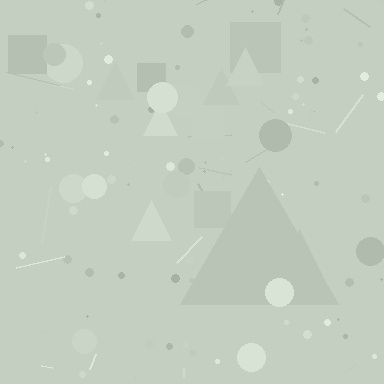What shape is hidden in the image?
A triangle is hidden in the image.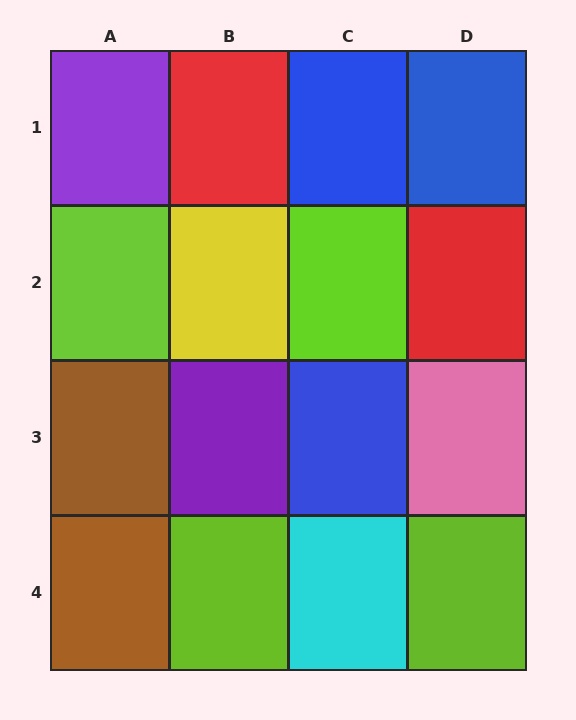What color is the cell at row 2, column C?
Lime.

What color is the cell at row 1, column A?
Purple.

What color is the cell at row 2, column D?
Red.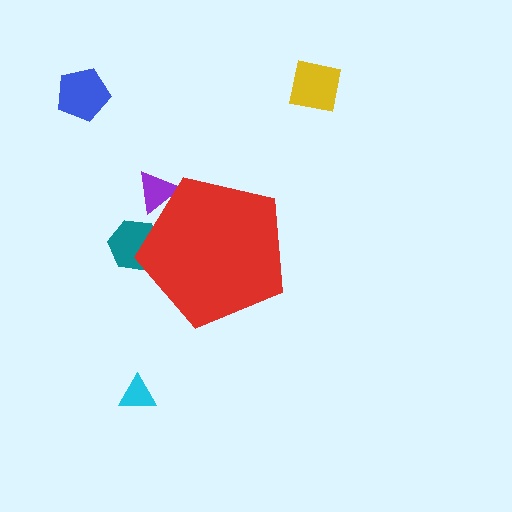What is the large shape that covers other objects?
A red pentagon.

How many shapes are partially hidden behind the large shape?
2 shapes are partially hidden.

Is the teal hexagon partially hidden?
Yes, the teal hexagon is partially hidden behind the red pentagon.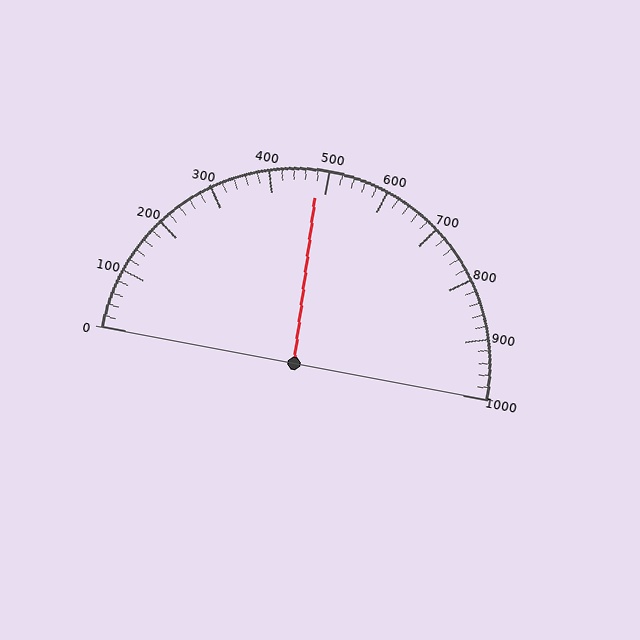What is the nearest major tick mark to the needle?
The nearest major tick mark is 500.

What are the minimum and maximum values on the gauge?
The gauge ranges from 0 to 1000.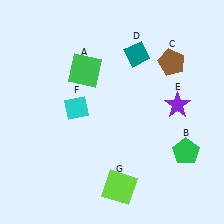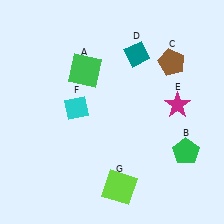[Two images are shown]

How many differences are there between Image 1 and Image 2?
There is 1 difference between the two images.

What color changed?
The star (E) changed from purple in Image 1 to magenta in Image 2.